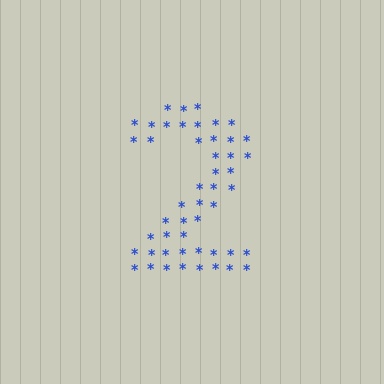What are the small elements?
The small elements are asterisks.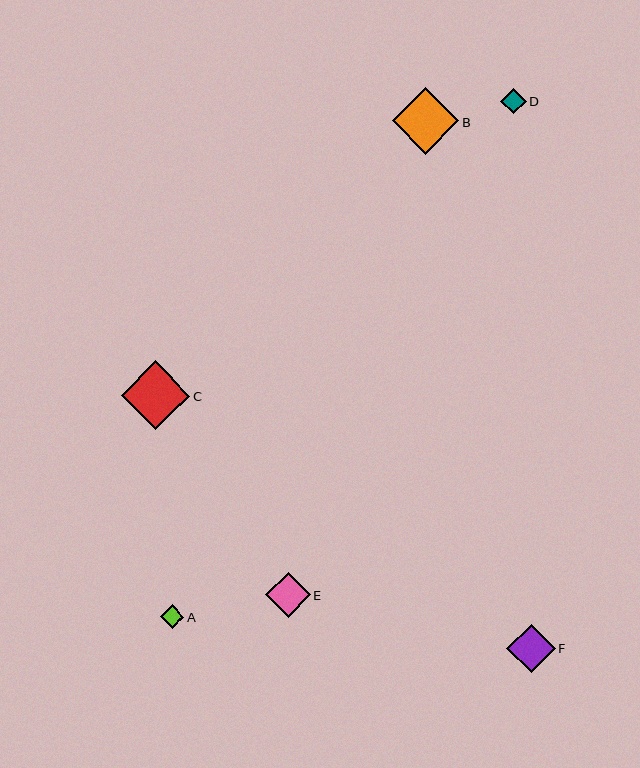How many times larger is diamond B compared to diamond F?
Diamond B is approximately 1.4 times the size of diamond F.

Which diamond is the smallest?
Diamond A is the smallest with a size of approximately 24 pixels.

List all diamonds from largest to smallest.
From largest to smallest: C, B, F, E, D, A.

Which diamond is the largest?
Diamond C is the largest with a size of approximately 69 pixels.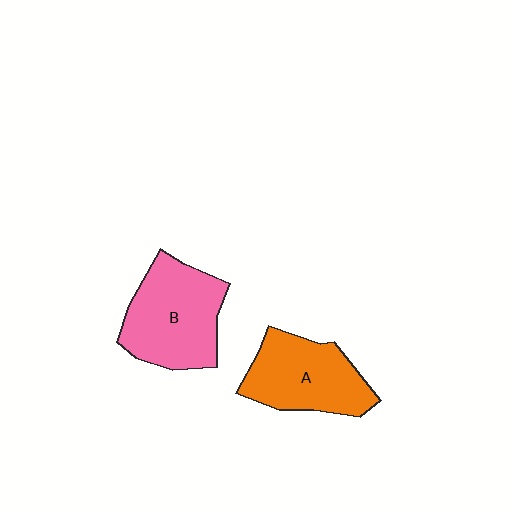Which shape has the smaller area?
Shape A (orange).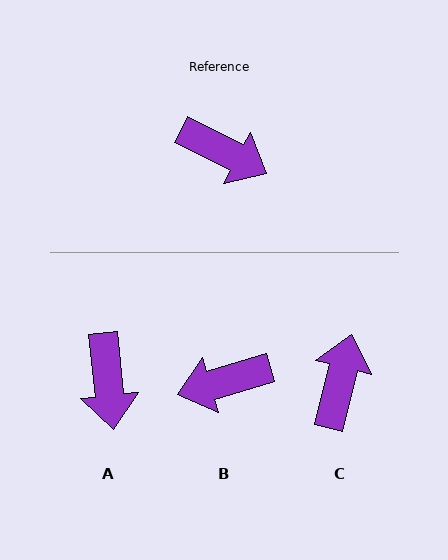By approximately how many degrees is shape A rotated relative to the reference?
Approximately 56 degrees clockwise.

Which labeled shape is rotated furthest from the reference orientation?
B, about 136 degrees away.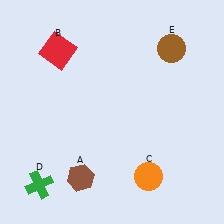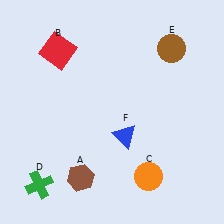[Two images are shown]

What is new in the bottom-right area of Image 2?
A blue triangle (F) was added in the bottom-right area of Image 2.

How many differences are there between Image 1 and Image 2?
There is 1 difference between the two images.